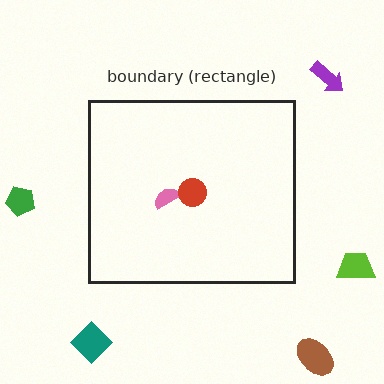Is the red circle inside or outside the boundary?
Inside.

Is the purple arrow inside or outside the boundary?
Outside.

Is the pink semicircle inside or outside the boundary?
Inside.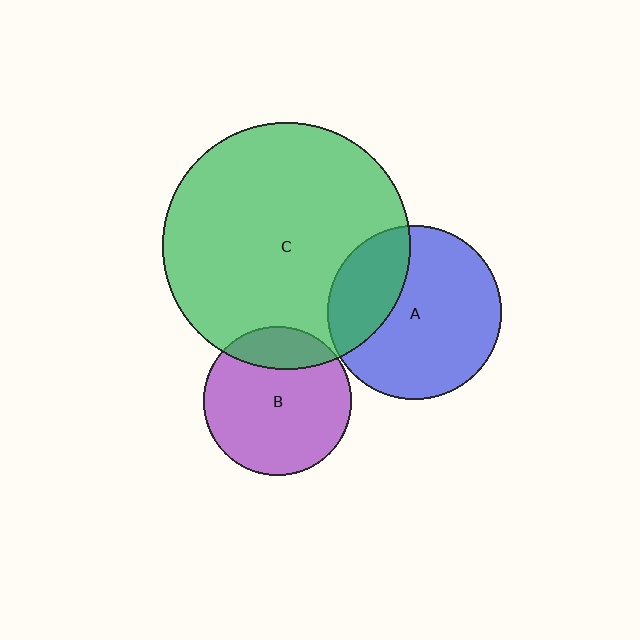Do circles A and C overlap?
Yes.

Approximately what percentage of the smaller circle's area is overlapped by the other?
Approximately 30%.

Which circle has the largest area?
Circle C (green).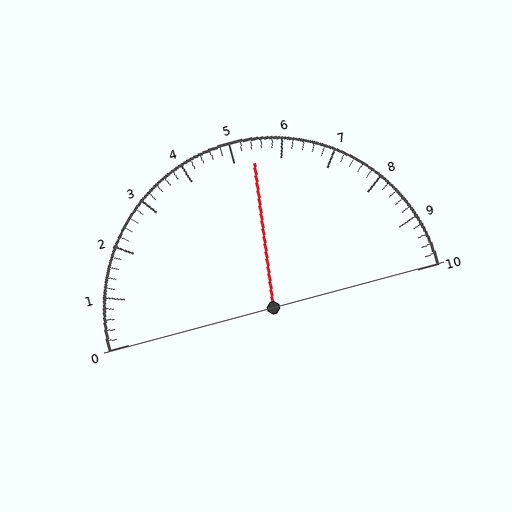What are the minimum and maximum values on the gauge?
The gauge ranges from 0 to 10.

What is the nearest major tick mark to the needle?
The nearest major tick mark is 5.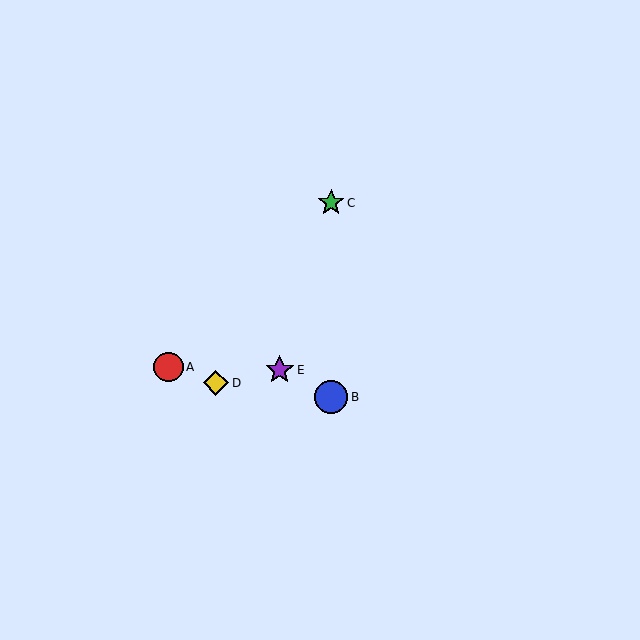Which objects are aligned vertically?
Objects B, C are aligned vertically.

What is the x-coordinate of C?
Object C is at x≈331.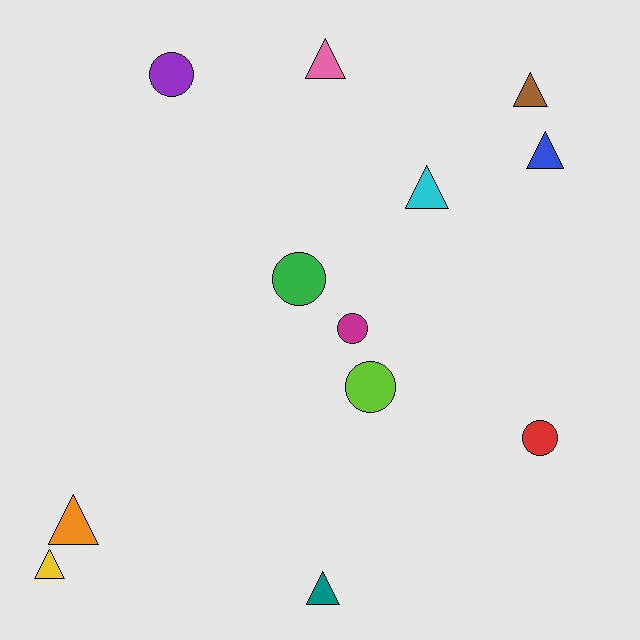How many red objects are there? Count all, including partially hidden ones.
There is 1 red object.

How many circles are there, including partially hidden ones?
There are 5 circles.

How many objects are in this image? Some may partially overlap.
There are 12 objects.